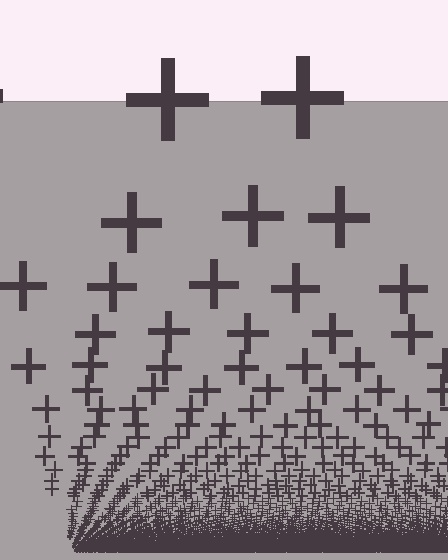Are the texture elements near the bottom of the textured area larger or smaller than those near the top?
Smaller. The gradient is inverted — elements near the bottom are smaller and denser.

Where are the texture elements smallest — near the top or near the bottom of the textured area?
Near the bottom.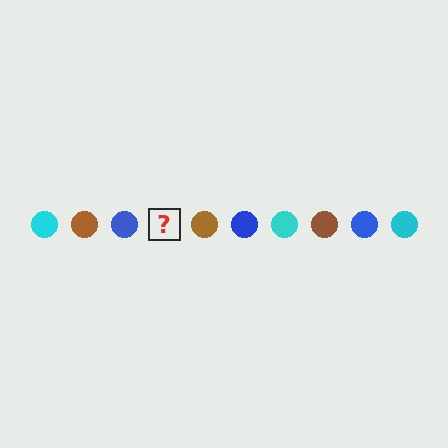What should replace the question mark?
The question mark should be replaced with a cyan circle.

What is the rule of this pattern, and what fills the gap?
The rule is that the pattern cycles through cyan, brown, blue circles. The gap should be filled with a cyan circle.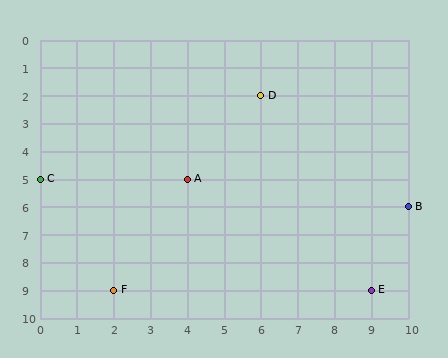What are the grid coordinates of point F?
Point F is at grid coordinates (2, 9).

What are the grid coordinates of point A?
Point A is at grid coordinates (4, 5).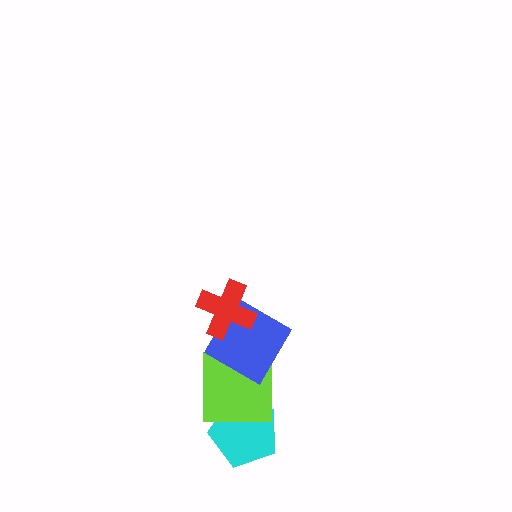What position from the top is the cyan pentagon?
The cyan pentagon is 4th from the top.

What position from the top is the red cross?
The red cross is 1st from the top.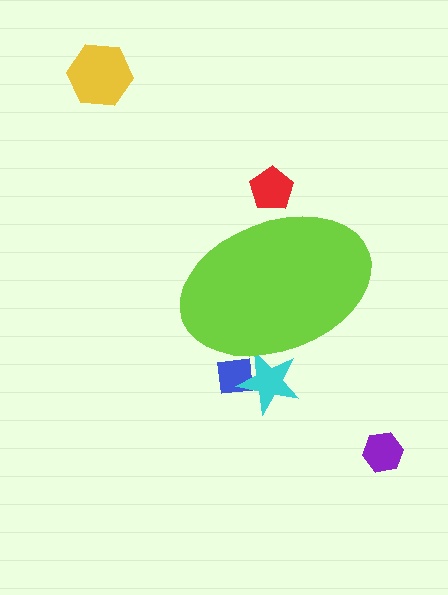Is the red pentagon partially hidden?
Yes, the red pentagon is partially hidden behind the lime ellipse.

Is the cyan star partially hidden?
Yes, the cyan star is partially hidden behind the lime ellipse.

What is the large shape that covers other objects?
A lime ellipse.